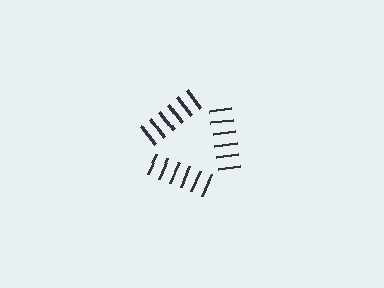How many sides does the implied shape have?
3 sides — the line-ends trace a triangle.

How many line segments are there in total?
18 — 6 along each of the 3 edges.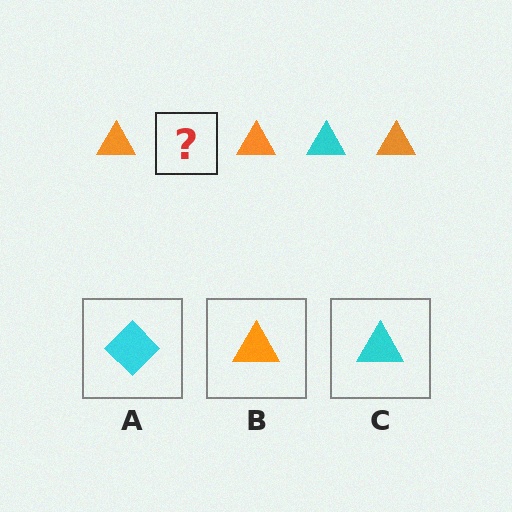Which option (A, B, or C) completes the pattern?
C.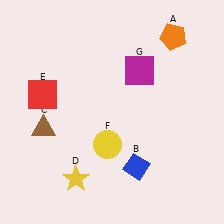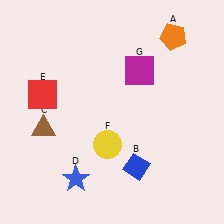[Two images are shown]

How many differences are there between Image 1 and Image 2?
There is 1 difference between the two images.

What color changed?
The star (D) changed from yellow in Image 1 to blue in Image 2.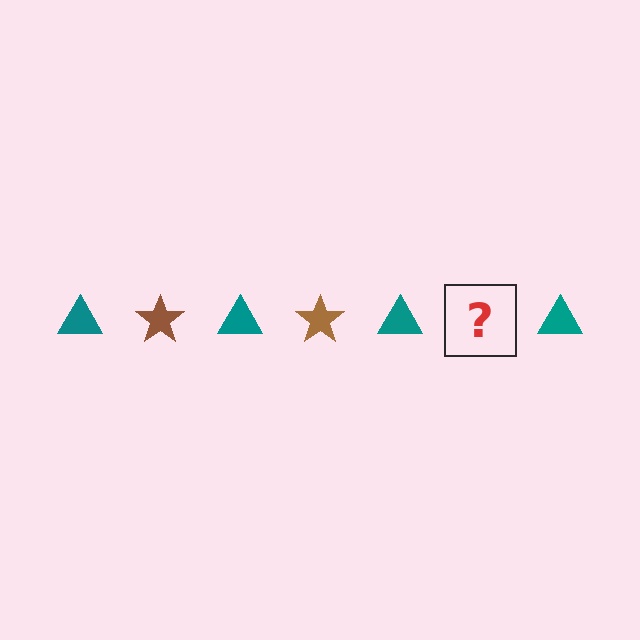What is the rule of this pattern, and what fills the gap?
The rule is that the pattern alternates between teal triangle and brown star. The gap should be filled with a brown star.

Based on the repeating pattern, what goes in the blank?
The blank should be a brown star.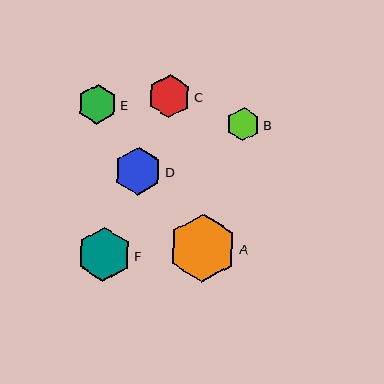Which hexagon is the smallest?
Hexagon B is the smallest with a size of approximately 33 pixels.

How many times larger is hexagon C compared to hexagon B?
Hexagon C is approximately 1.3 times the size of hexagon B.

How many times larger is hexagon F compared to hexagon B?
Hexagon F is approximately 1.6 times the size of hexagon B.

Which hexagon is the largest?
Hexagon A is the largest with a size of approximately 68 pixels.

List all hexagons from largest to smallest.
From largest to smallest: A, F, D, C, E, B.